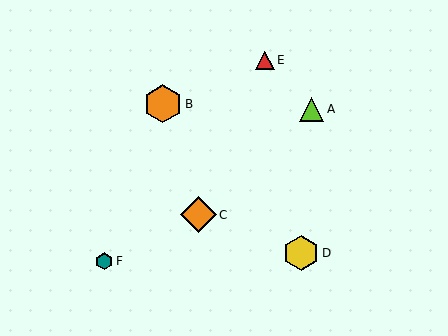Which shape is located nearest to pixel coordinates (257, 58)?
The red triangle (labeled E) at (265, 60) is nearest to that location.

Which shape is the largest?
The orange hexagon (labeled B) is the largest.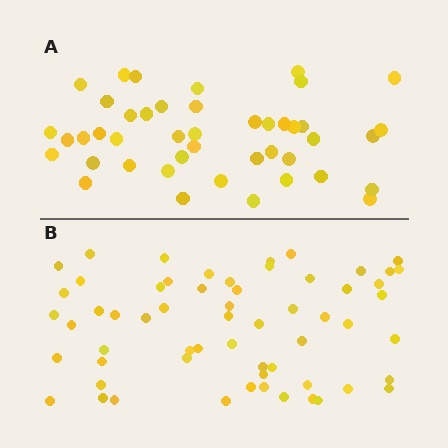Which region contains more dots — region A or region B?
Region B (the bottom region) has more dots.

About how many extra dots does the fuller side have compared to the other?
Region B has approximately 15 more dots than region A.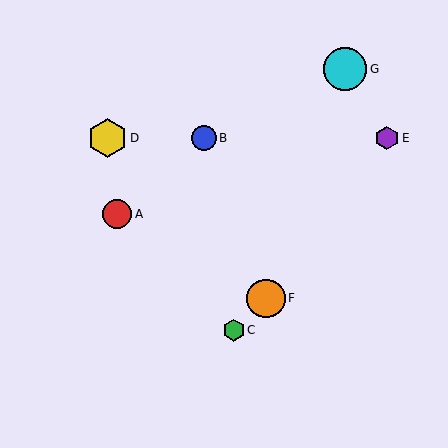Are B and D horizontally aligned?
Yes, both are at y≈138.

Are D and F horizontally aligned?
No, D is at y≈138 and F is at y≈298.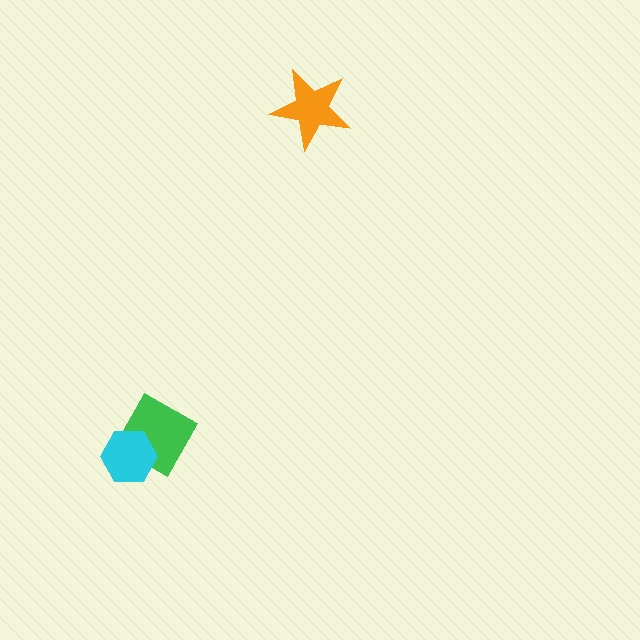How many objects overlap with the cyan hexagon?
1 object overlaps with the cyan hexagon.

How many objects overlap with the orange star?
0 objects overlap with the orange star.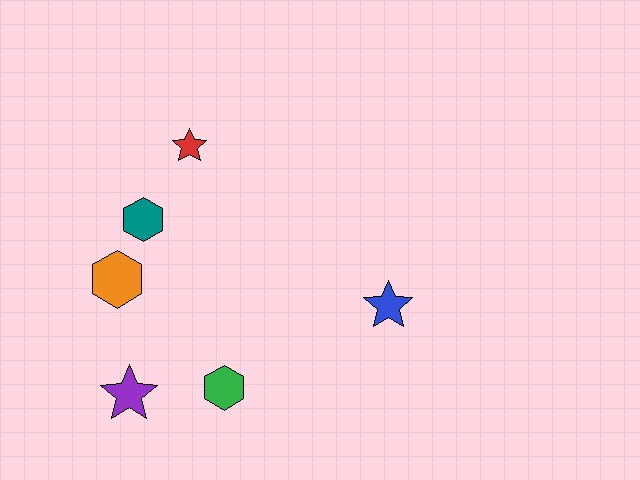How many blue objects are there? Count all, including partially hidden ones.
There is 1 blue object.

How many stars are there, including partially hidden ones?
There are 3 stars.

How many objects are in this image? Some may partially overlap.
There are 6 objects.